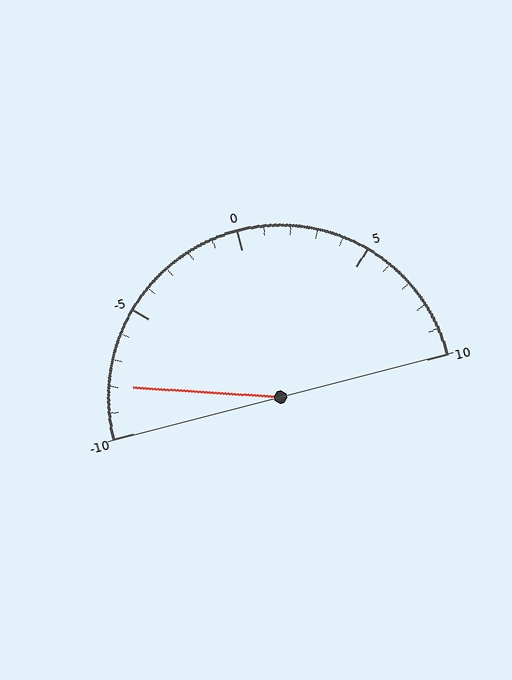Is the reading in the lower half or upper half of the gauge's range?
The reading is in the lower half of the range (-10 to 10).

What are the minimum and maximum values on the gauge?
The gauge ranges from -10 to 10.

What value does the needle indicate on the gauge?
The needle indicates approximately -8.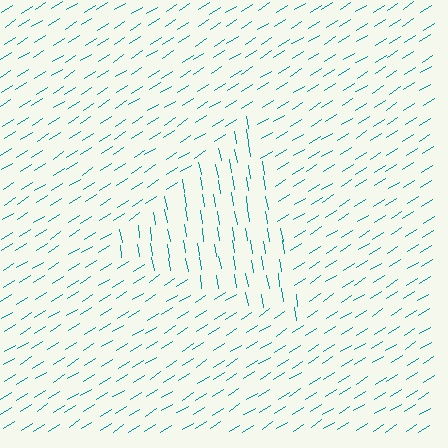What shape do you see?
I see a triangle.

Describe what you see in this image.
The image is filled with small teal line segments. A triangle region in the image has lines oriented differently from the surrounding lines, creating a visible texture boundary.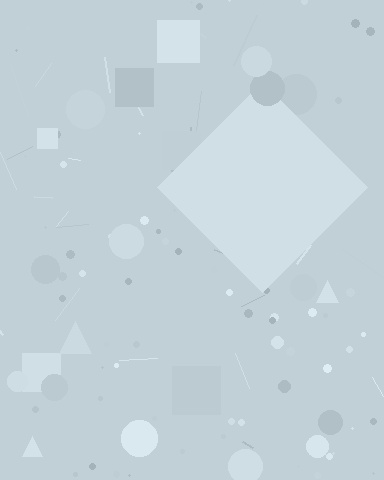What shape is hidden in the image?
A diamond is hidden in the image.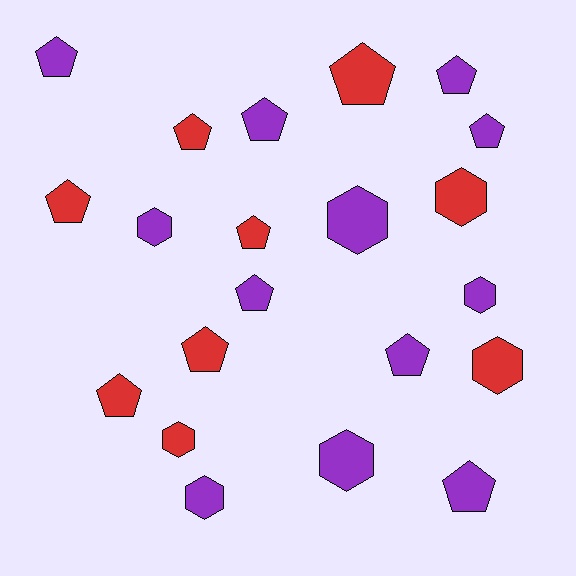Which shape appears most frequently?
Pentagon, with 13 objects.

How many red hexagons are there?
There are 3 red hexagons.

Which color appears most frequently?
Purple, with 12 objects.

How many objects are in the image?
There are 21 objects.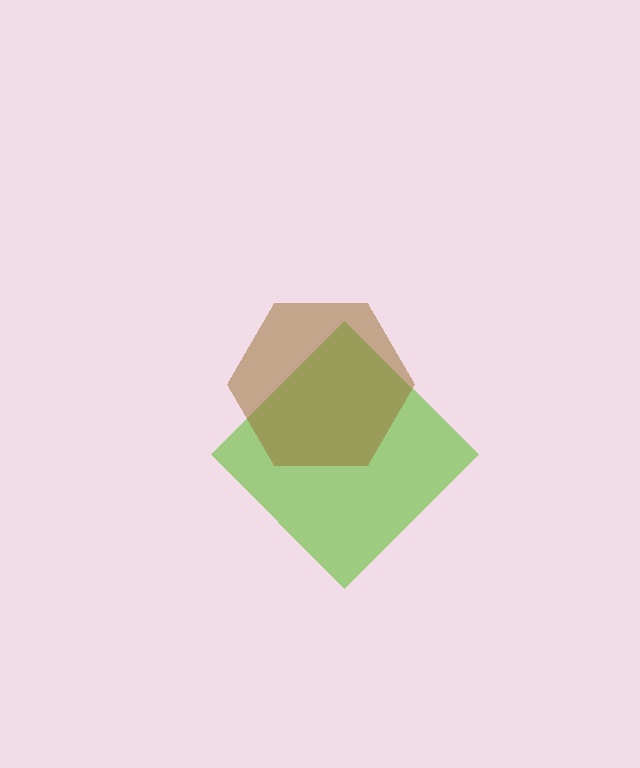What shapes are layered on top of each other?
The layered shapes are: a lime diamond, a brown hexagon.